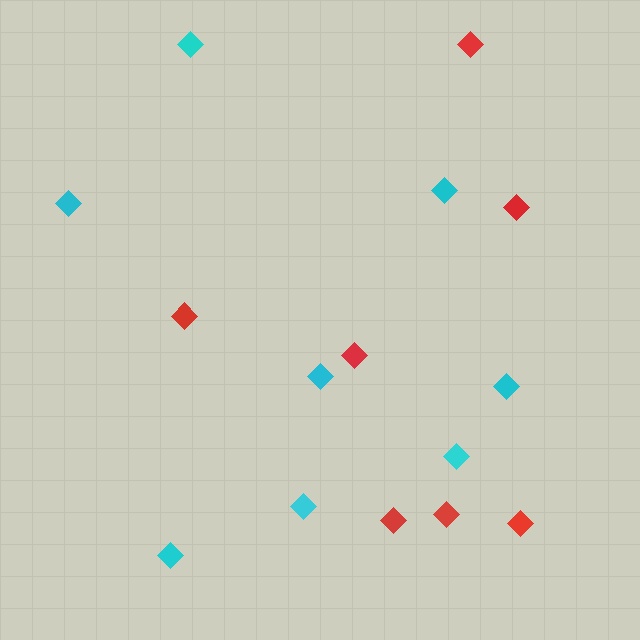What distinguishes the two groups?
There are 2 groups: one group of red diamonds (7) and one group of cyan diamonds (8).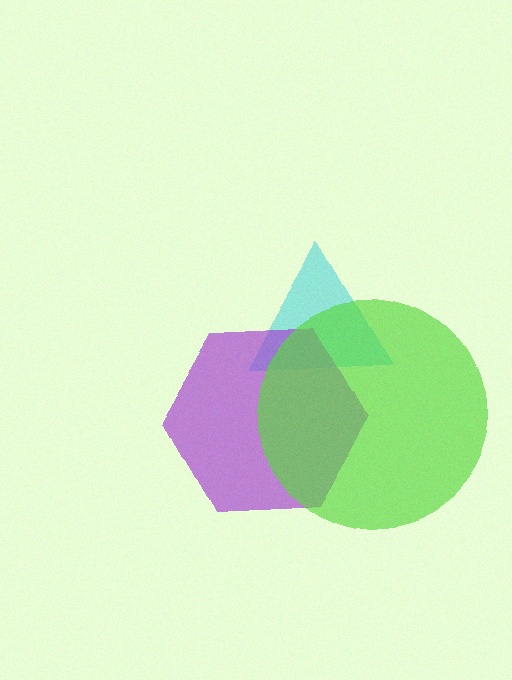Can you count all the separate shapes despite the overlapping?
Yes, there are 3 separate shapes.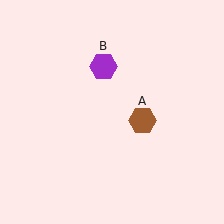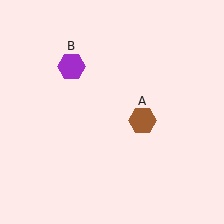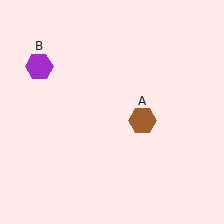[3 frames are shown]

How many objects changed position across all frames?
1 object changed position: purple hexagon (object B).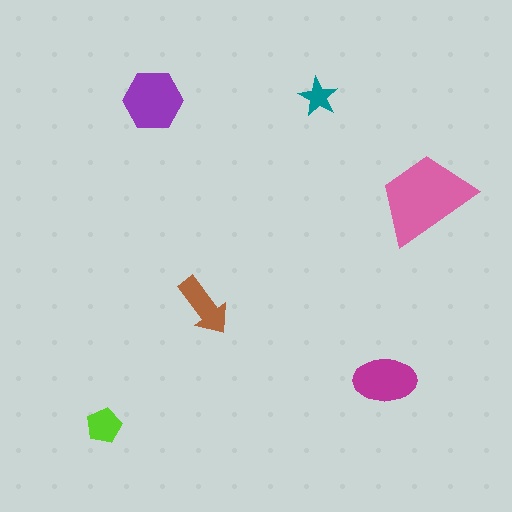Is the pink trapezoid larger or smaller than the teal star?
Larger.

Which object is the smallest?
The teal star.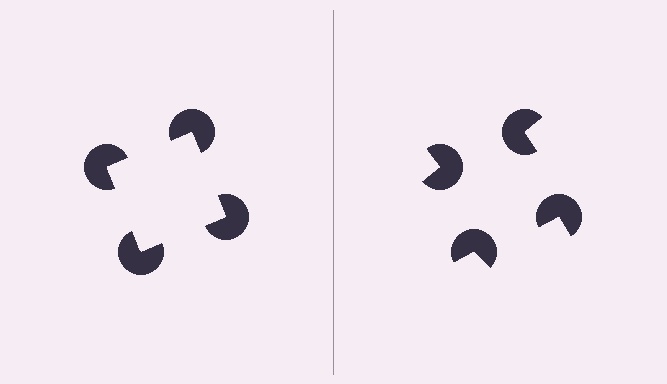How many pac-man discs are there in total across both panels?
8 — 4 on each side.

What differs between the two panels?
The pac-man discs are positioned identically on both sides; only the wedge orientations differ. On the left they align to a square; on the right they are misaligned.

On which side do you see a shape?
An illusory square appears on the left side. On the right side the wedge cuts are rotated, so no coherent shape forms.